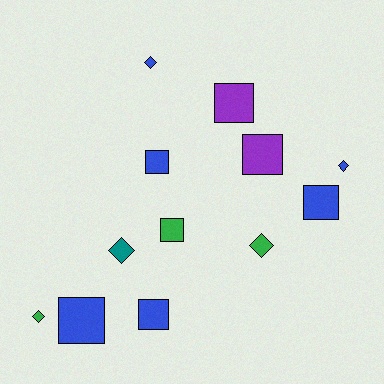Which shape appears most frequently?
Square, with 7 objects.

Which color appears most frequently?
Blue, with 6 objects.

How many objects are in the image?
There are 12 objects.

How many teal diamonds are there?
There is 1 teal diamond.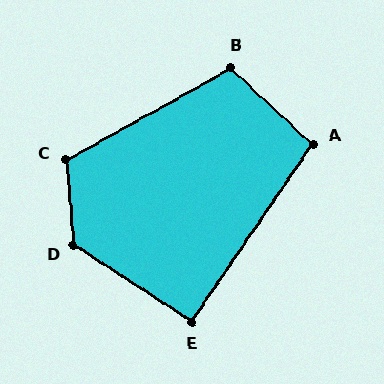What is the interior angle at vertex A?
Approximately 98 degrees (obtuse).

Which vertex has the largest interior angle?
D, at approximately 128 degrees.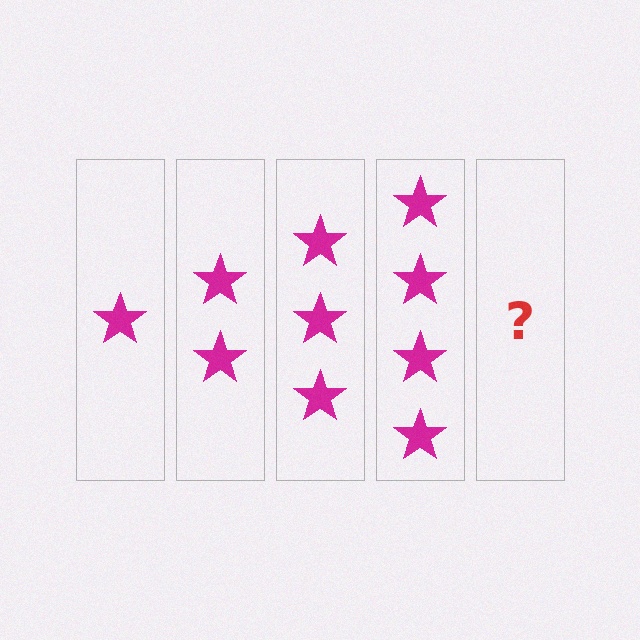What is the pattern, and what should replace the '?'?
The pattern is that each step adds one more star. The '?' should be 5 stars.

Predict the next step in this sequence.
The next step is 5 stars.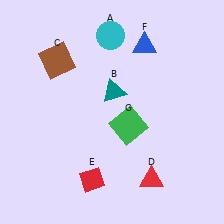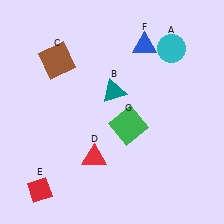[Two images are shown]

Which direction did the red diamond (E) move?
The red diamond (E) moved left.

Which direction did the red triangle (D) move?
The red triangle (D) moved left.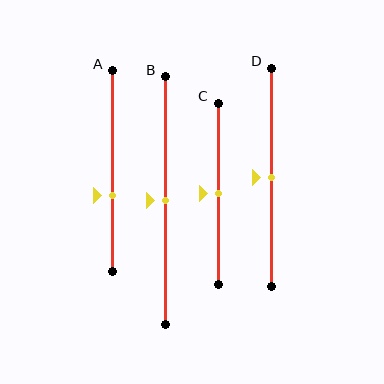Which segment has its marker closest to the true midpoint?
Segment B has its marker closest to the true midpoint.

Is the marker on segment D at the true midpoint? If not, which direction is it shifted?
Yes, the marker on segment D is at the true midpoint.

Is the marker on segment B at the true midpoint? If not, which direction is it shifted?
Yes, the marker on segment B is at the true midpoint.